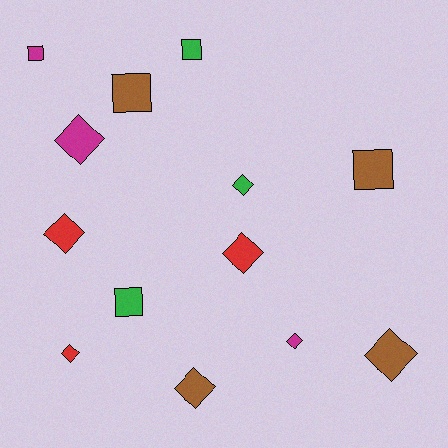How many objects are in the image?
There are 13 objects.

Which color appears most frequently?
Brown, with 4 objects.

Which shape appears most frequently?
Diamond, with 8 objects.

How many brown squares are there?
There are 2 brown squares.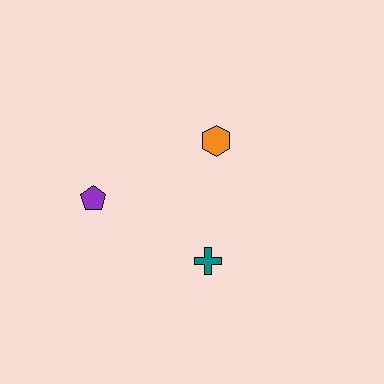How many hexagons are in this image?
There is 1 hexagon.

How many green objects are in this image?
There are no green objects.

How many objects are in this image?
There are 3 objects.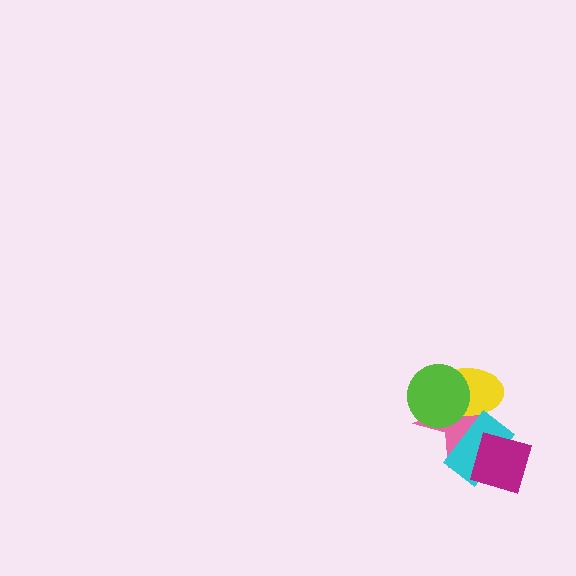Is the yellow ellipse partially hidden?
Yes, it is partially covered by another shape.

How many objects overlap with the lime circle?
2 objects overlap with the lime circle.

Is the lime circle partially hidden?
No, no other shape covers it.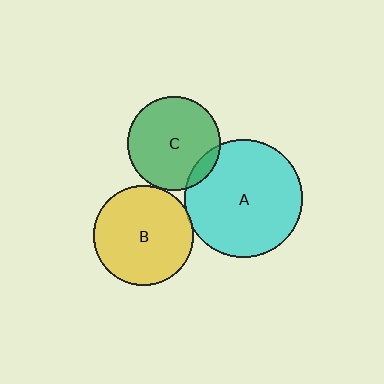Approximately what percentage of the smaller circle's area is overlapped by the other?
Approximately 5%.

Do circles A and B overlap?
Yes.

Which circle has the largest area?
Circle A (cyan).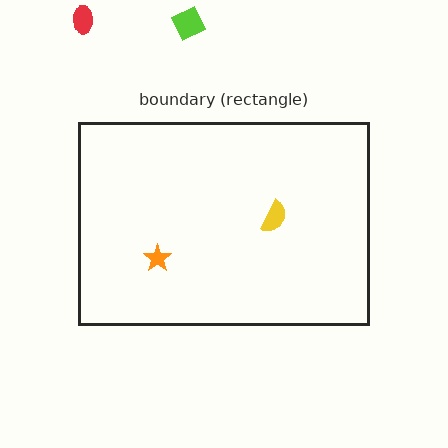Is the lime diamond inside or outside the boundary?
Outside.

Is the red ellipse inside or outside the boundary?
Outside.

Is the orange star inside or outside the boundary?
Inside.